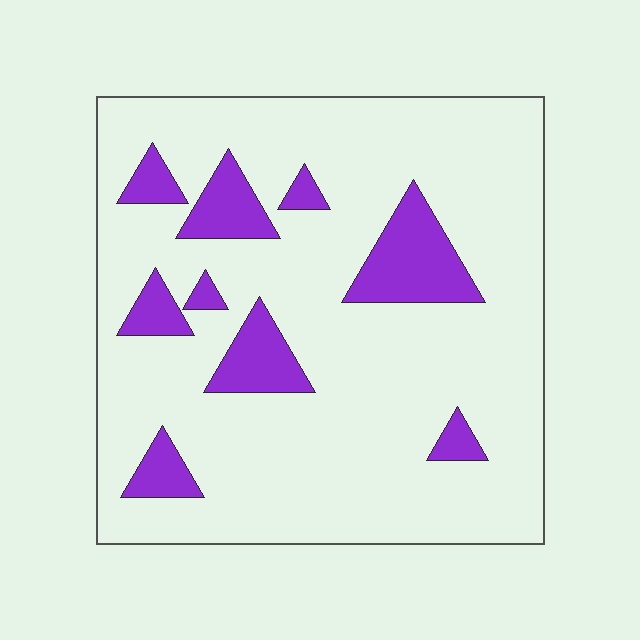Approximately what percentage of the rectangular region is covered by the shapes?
Approximately 15%.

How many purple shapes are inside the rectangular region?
9.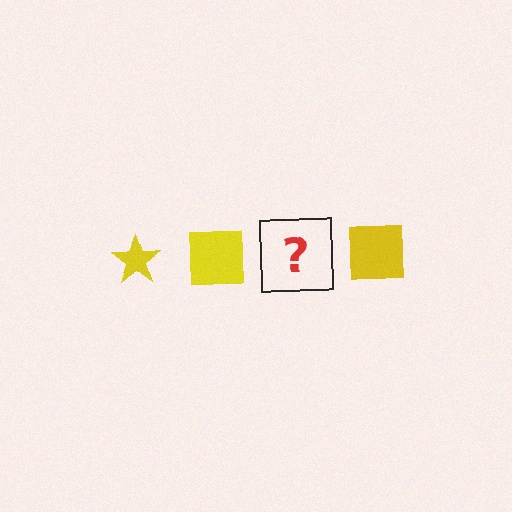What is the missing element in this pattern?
The missing element is a yellow star.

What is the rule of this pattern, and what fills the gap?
The rule is that the pattern cycles through star, square shapes in yellow. The gap should be filled with a yellow star.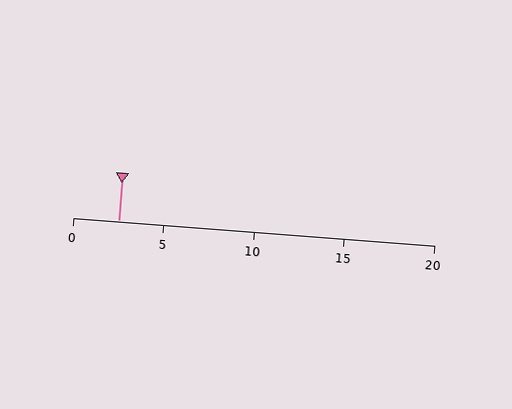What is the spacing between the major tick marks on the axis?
The major ticks are spaced 5 apart.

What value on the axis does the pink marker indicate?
The marker indicates approximately 2.5.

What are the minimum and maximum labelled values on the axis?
The axis runs from 0 to 20.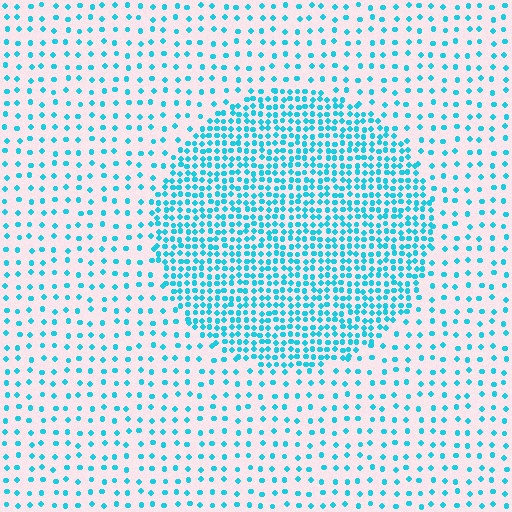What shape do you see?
I see a circle.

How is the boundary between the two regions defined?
The boundary is defined by a change in element density (approximately 2.7x ratio). All elements are the same color, size, and shape.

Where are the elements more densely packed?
The elements are more densely packed inside the circle boundary.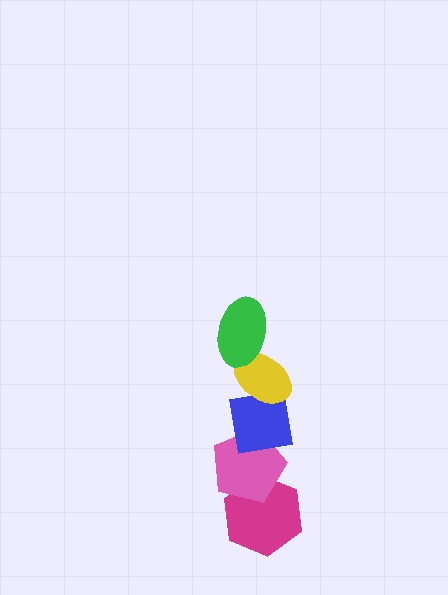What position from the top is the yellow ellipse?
The yellow ellipse is 2nd from the top.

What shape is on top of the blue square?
The yellow ellipse is on top of the blue square.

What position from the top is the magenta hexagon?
The magenta hexagon is 5th from the top.